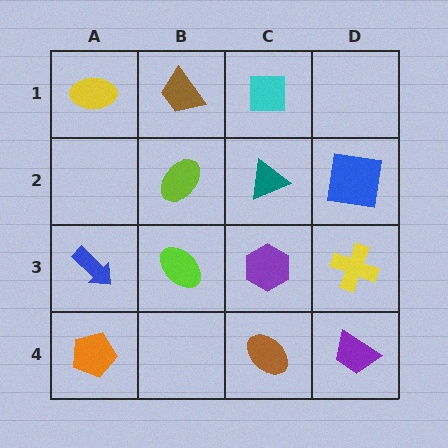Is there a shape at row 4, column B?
No, that cell is empty.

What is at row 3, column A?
A blue arrow.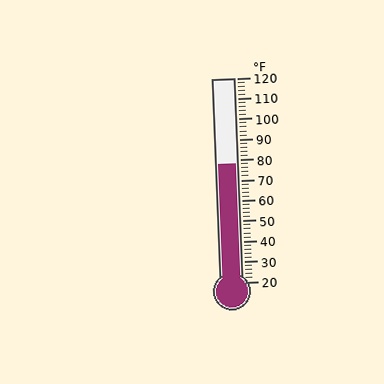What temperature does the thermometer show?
The thermometer shows approximately 78°F.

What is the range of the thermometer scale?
The thermometer scale ranges from 20°F to 120°F.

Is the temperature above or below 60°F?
The temperature is above 60°F.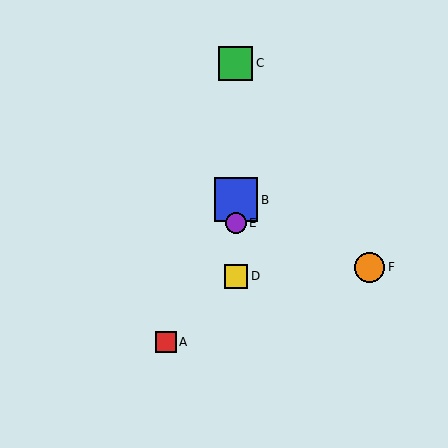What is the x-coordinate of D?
Object D is at x≈236.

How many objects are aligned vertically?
4 objects (B, C, D, E) are aligned vertically.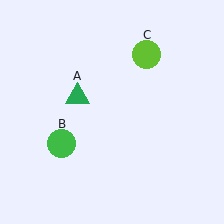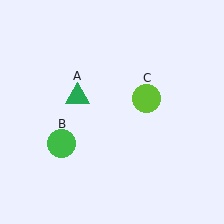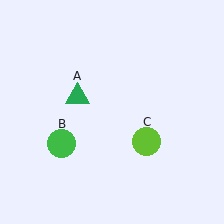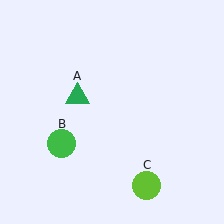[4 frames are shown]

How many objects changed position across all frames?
1 object changed position: lime circle (object C).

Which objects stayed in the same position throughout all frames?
Green triangle (object A) and green circle (object B) remained stationary.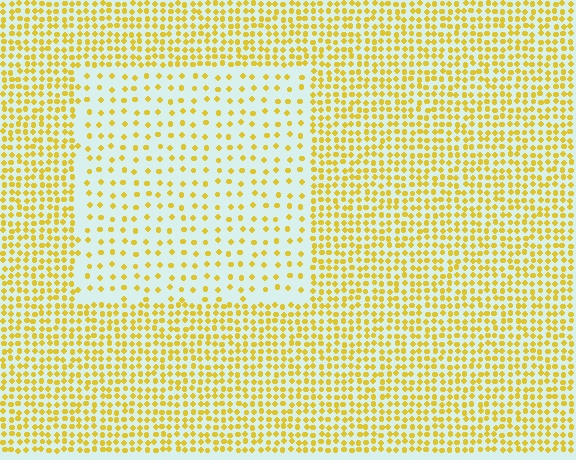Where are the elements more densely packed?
The elements are more densely packed outside the rectangle boundary.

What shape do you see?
I see a rectangle.